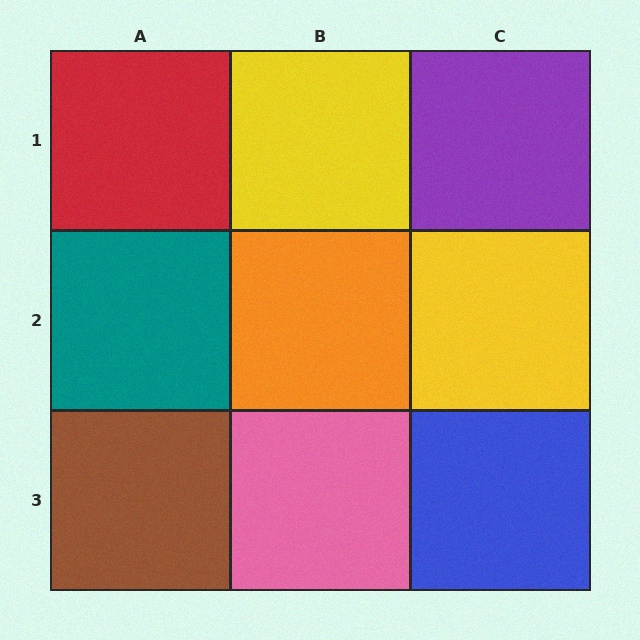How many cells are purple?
1 cell is purple.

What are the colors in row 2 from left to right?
Teal, orange, yellow.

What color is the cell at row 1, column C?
Purple.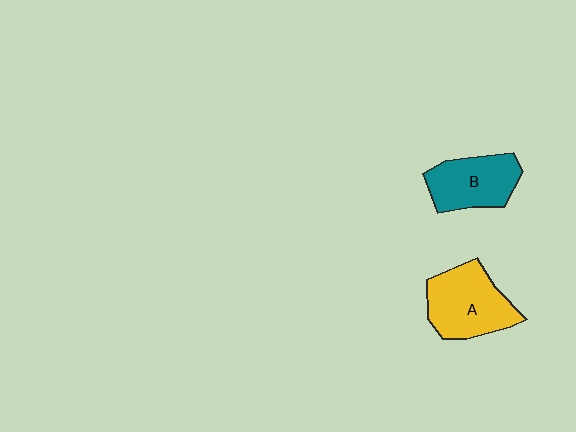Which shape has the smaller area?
Shape B (teal).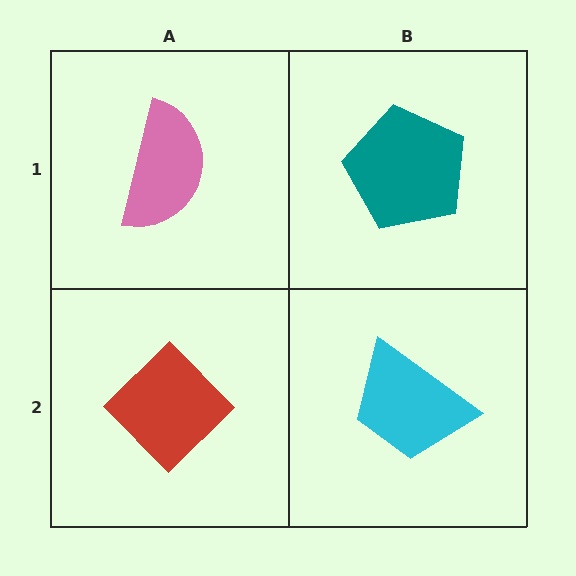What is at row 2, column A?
A red diamond.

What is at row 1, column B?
A teal pentagon.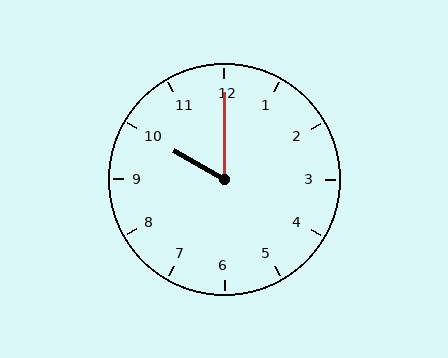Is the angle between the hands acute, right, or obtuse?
It is acute.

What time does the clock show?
10:00.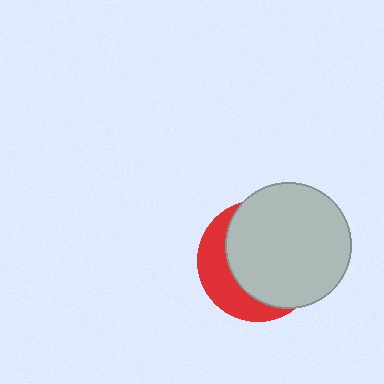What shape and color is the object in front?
The object in front is a light gray circle.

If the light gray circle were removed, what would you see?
You would see the complete red circle.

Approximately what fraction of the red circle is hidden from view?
Roughly 68% of the red circle is hidden behind the light gray circle.